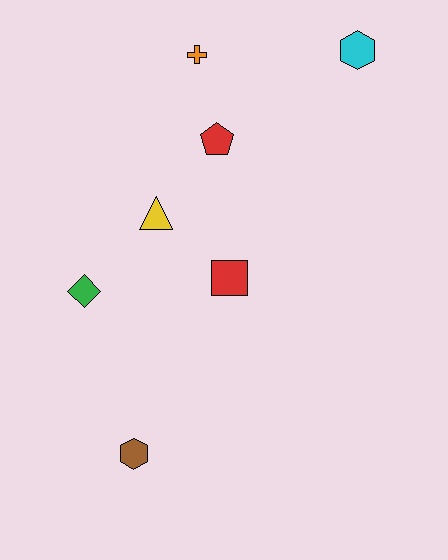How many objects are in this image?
There are 7 objects.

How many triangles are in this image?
There is 1 triangle.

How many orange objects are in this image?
There is 1 orange object.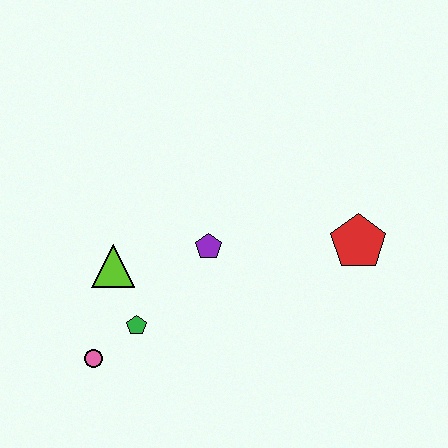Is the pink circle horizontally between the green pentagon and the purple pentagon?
No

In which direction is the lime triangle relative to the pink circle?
The lime triangle is above the pink circle.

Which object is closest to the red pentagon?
The purple pentagon is closest to the red pentagon.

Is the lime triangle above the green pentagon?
Yes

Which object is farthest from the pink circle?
The red pentagon is farthest from the pink circle.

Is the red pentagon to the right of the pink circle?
Yes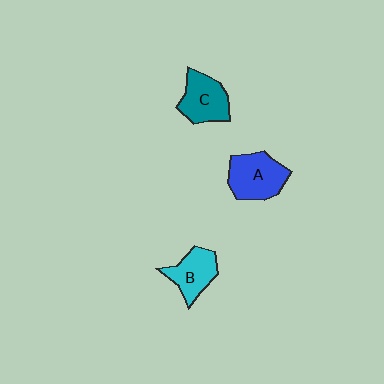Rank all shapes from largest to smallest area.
From largest to smallest: A (blue), C (teal), B (cyan).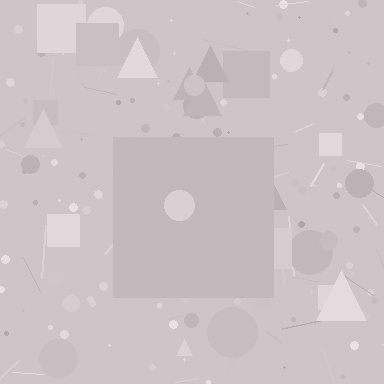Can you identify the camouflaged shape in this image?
The camouflaged shape is a square.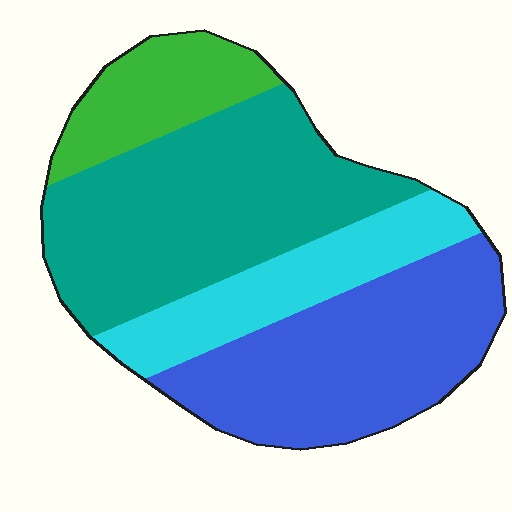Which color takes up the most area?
Teal, at roughly 40%.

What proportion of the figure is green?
Green takes up about one eighth (1/8) of the figure.